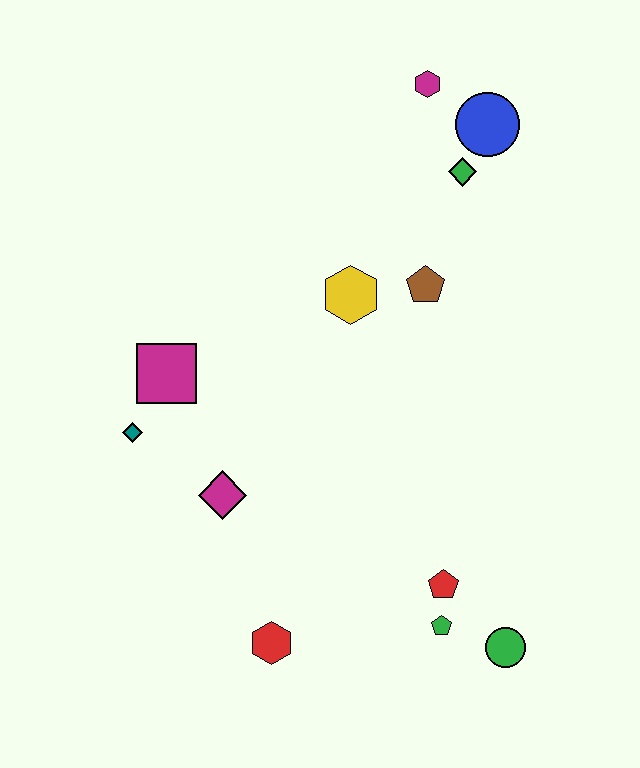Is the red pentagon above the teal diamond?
No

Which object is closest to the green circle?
The green pentagon is closest to the green circle.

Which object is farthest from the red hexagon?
The magenta hexagon is farthest from the red hexagon.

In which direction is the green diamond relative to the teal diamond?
The green diamond is to the right of the teal diamond.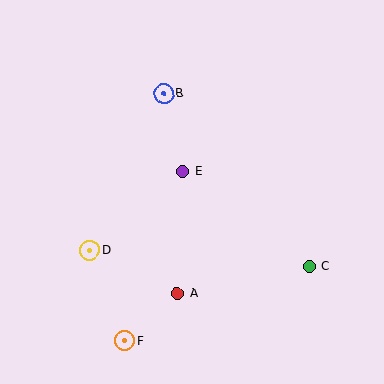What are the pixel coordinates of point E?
Point E is at (182, 171).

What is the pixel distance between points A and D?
The distance between A and D is 98 pixels.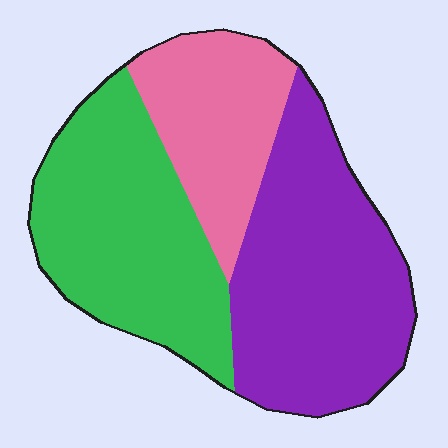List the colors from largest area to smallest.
From largest to smallest: purple, green, pink.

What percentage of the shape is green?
Green covers 36% of the shape.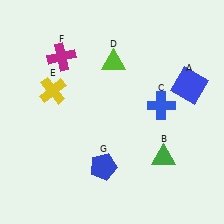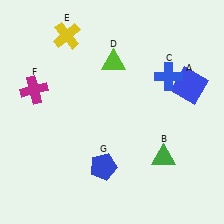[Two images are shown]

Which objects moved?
The objects that moved are: the blue cross (C), the yellow cross (E), the magenta cross (F).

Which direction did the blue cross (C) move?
The blue cross (C) moved up.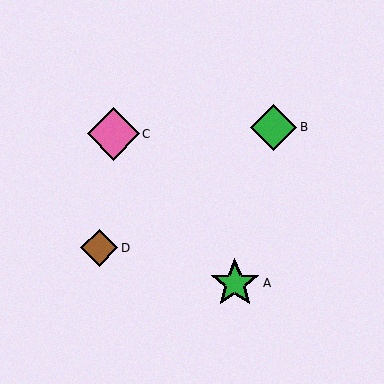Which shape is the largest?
The pink diamond (labeled C) is the largest.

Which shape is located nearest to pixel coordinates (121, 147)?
The pink diamond (labeled C) at (113, 134) is nearest to that location.